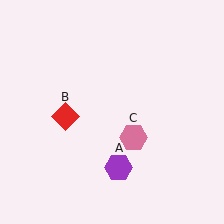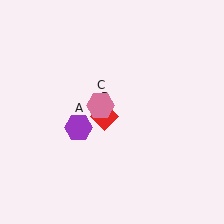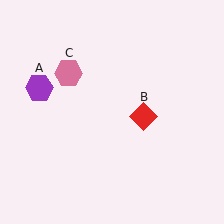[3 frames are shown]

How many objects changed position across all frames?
3 objects changed position: purple hexagon (object A), red diamond (object B), pink hexagon (object C).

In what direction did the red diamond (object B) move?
The red diamond (object B) moved right.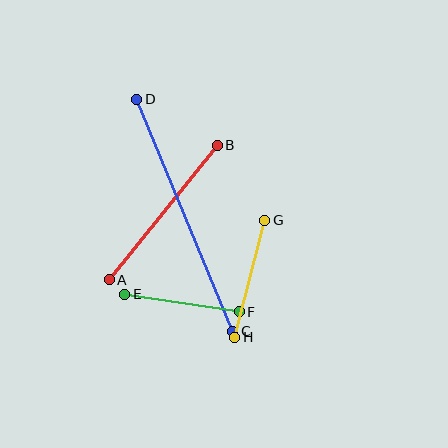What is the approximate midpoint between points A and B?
The midpoint is at approximately (163, 213) pixels.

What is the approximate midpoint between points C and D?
The midpoint is at approximately (185, 215) pixels.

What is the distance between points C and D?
The distance is approximately 251 pixels.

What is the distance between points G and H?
The distance is approximately 121 pixels.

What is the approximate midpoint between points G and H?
The midpoint is at approximately (250, 279) pixels.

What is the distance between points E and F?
The distance is approximately 116 pixels.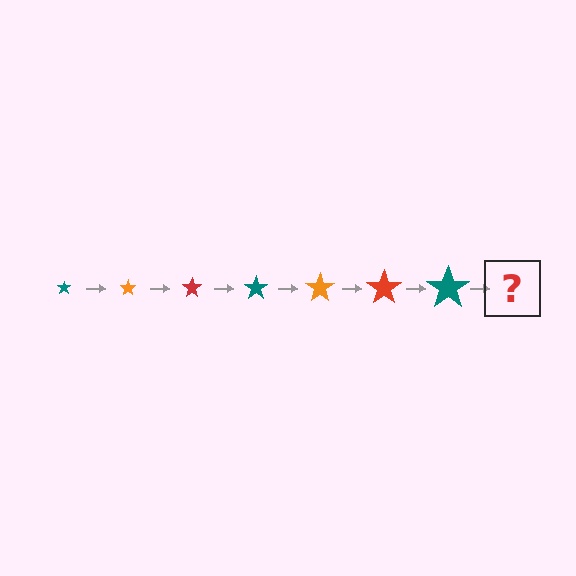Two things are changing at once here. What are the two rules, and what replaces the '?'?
The two rules are that the star grows larger each step and the color cycles through teal, orange, and red. The '?' should be an orange star, larger than the previous one.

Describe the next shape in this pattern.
It should be an orange star, larger than the previous one.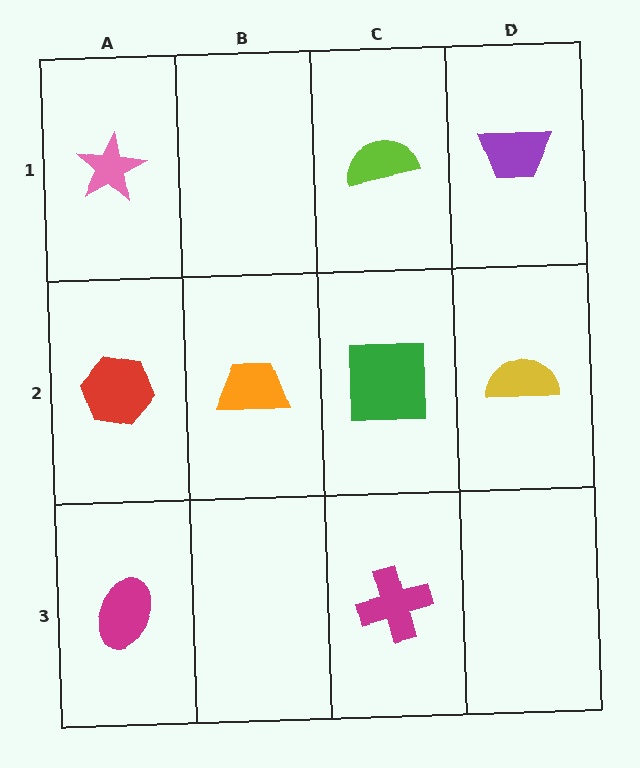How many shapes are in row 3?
2 shapes.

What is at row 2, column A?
A red hexagon.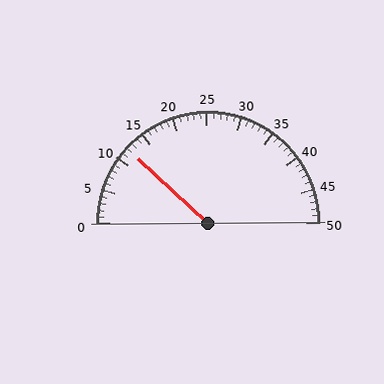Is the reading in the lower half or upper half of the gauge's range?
The reading is in the lower half of the range (0 to 50).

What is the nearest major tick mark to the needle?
The nearest major tick mark is 10.